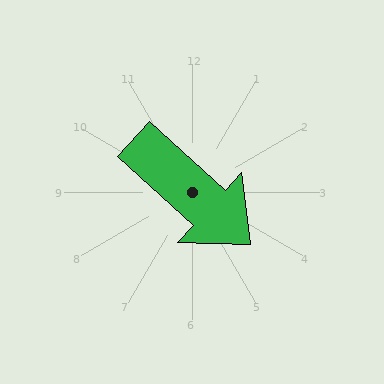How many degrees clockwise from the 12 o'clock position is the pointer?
Approximately 132 degrees.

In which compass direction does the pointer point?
Southeast.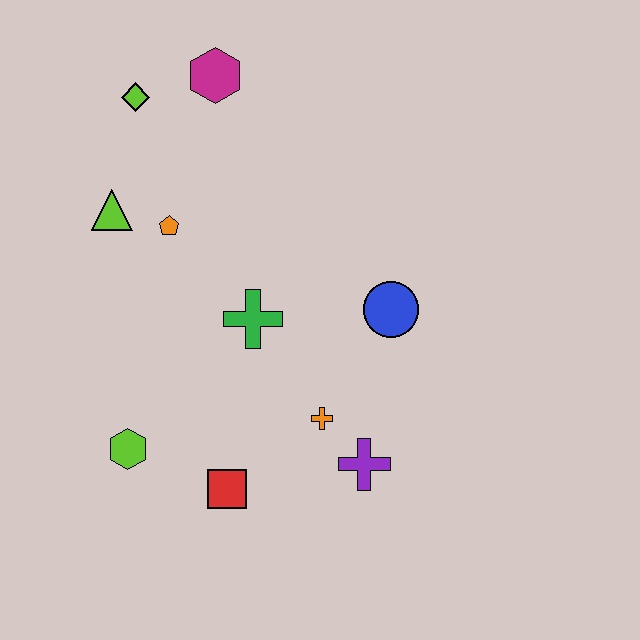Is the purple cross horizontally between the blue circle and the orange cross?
Yes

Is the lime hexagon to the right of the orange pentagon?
No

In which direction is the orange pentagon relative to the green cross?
The orange pentagon is above the green cross.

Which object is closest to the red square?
The lime hexagon is closest to the red square.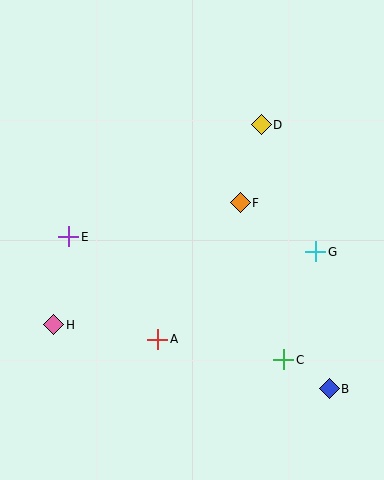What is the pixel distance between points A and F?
The distance between A and F is 160 pixels.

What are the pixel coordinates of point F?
Point F is at (240, 203).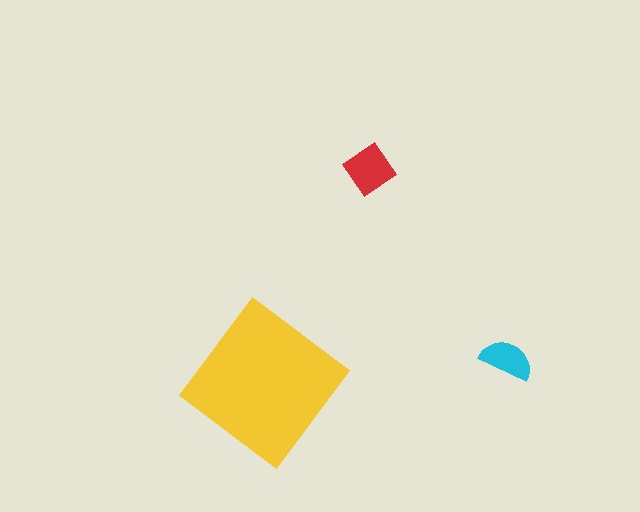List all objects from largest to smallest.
The yellow diamond, the red diamond, the cyan semicircle.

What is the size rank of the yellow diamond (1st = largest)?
1st.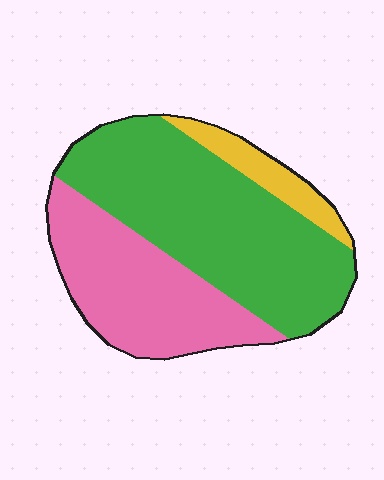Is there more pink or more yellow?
Pink.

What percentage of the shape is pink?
Pink covers roughly 35% of the shape.